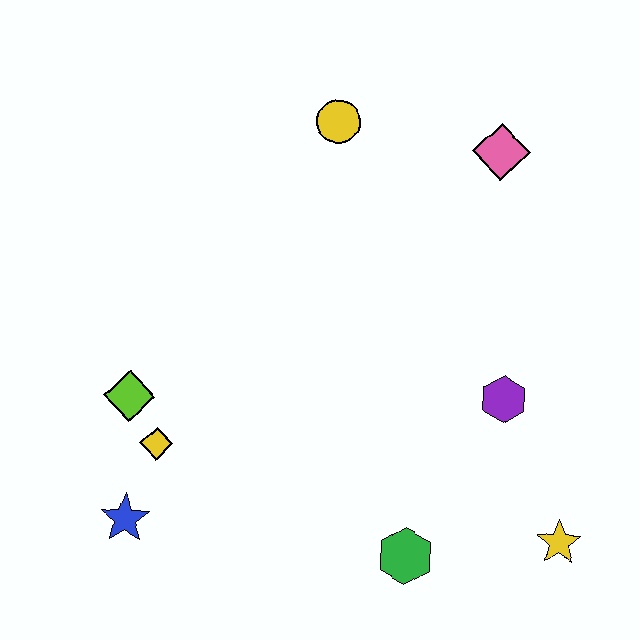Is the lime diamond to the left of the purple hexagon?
Yes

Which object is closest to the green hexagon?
The yellow star is closest to the green hexagon.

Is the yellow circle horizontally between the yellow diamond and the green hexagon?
Yes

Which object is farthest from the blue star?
The pink diamond is farthest from the blue star.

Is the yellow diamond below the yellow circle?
Yes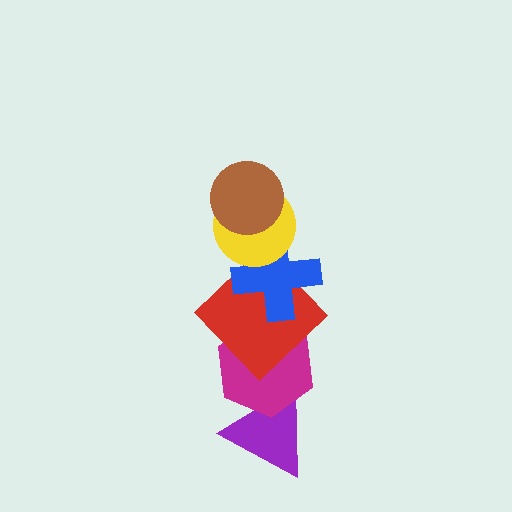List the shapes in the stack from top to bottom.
From top to bottom: the brown circle, the yellow circle, the blue cross, the red diamond, the magenta hexagon, the purple triangle.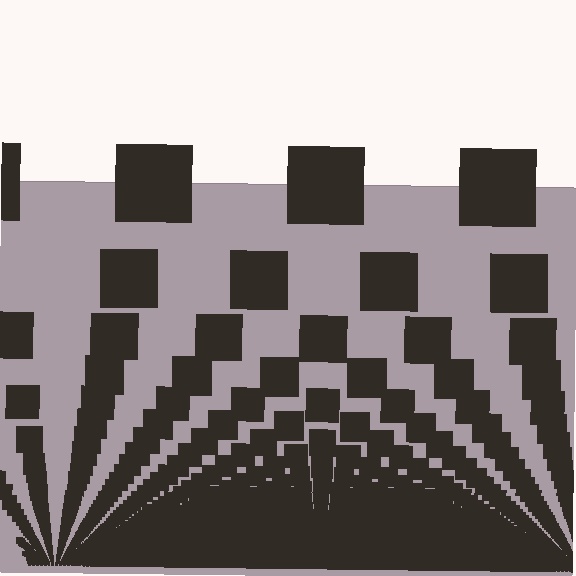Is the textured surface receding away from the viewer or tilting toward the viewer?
The surface appears to tilt toward the viewer. Texture elements get larger and sparser toward the top.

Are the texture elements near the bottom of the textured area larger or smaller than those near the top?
Smaller. The gradient is inverted — elements near the bottom are smaller and denser.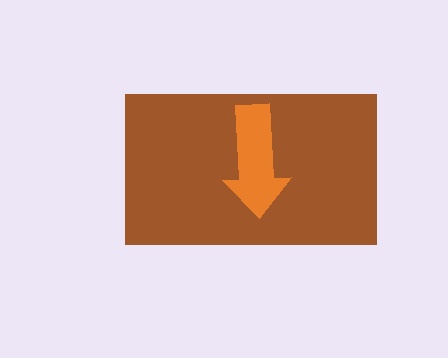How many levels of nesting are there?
2.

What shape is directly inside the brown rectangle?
The orange arrow.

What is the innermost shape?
The orange arrow.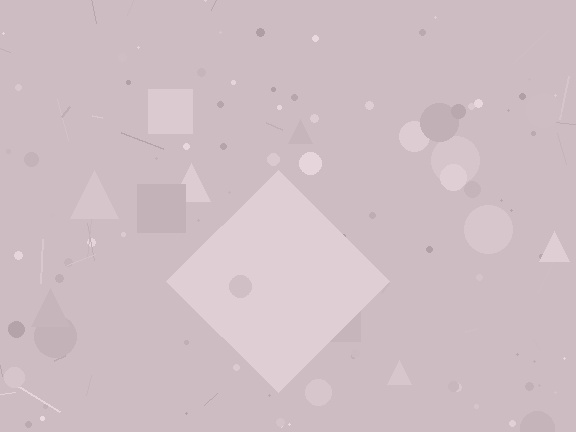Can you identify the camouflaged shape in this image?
The camouflaged shape is a diamond.